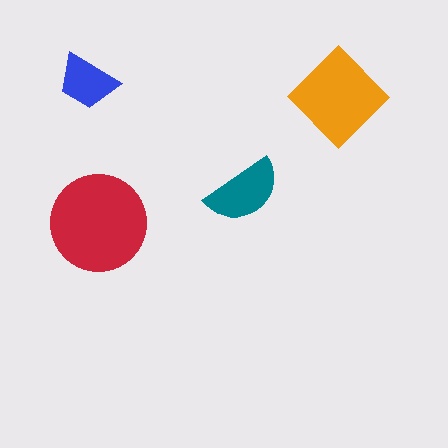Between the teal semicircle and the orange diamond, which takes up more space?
The orange diamond.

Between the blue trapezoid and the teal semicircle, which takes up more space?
The teal semicircle.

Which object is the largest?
The red circle.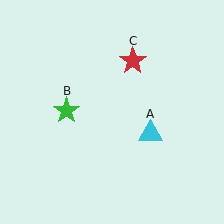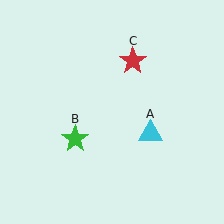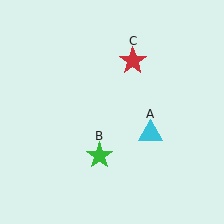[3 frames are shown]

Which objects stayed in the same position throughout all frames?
Cyan triangle (object A) and red star (object C) remained stationary.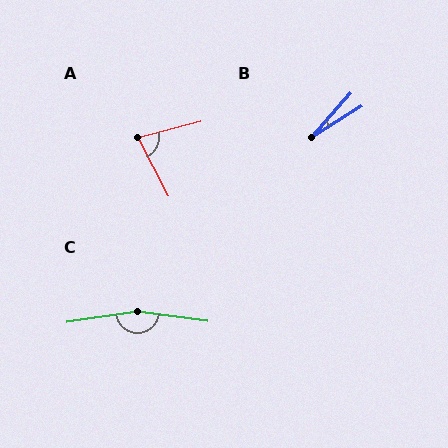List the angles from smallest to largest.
B (16°), A (78°), C (164°).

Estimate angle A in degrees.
Approximately 78 degrees.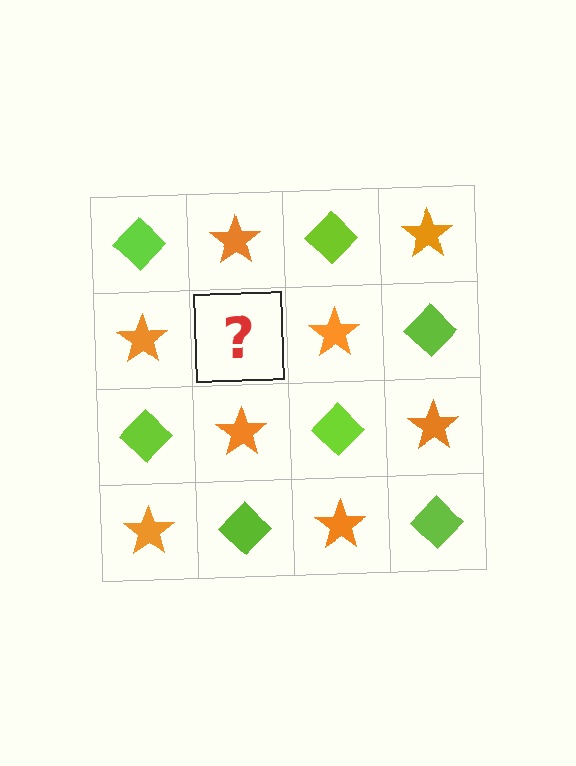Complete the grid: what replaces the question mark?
The question mark should be replaced with a lime diamond.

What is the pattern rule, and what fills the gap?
The rule is that it alternates lime diamond and orange star in a checkerboard pattern. The gap should be filled with a lime diamond.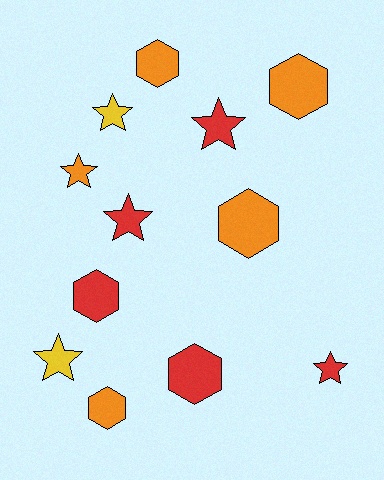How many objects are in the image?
There are 12 objects.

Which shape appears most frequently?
Hexagon, with 6 objects.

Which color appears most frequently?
Orange, with 5 objects.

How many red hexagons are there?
There are 2 red hexagons.